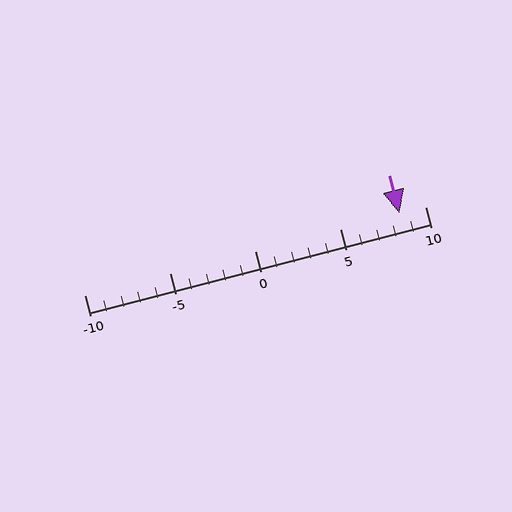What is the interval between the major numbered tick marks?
The major tick marks are spaced 5 units apart.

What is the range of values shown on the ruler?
The ruler shows values from -10 to 10.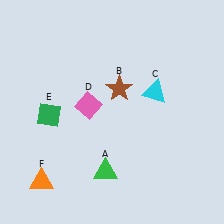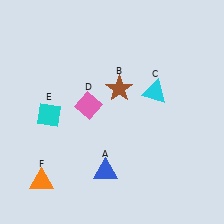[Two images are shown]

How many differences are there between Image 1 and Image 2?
There are 2 differences between the two images.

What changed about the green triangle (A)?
In Image 1, A is green. In Image 2, it changed to blue.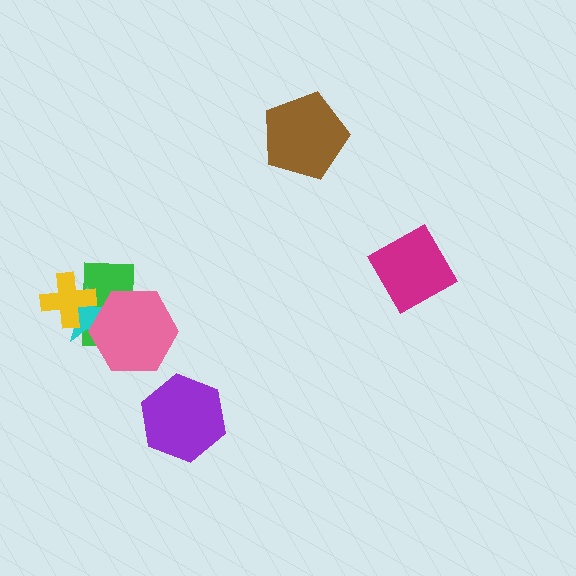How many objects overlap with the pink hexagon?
2 objects overlap with the pink hexagon.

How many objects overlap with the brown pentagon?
0 objects overlap with the brown pentagon.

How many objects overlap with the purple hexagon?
0 objects overlap with the purple hexagon.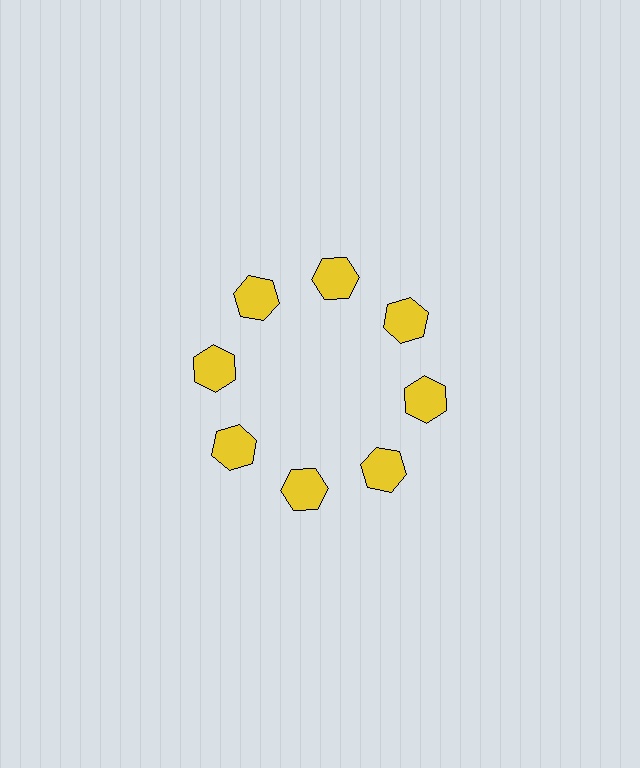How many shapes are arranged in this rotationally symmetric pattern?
There are 8 shapes, arranged in 8 groups of 1.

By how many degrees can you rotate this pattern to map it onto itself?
The pattern maps onto itself every 45 degrees of rotation.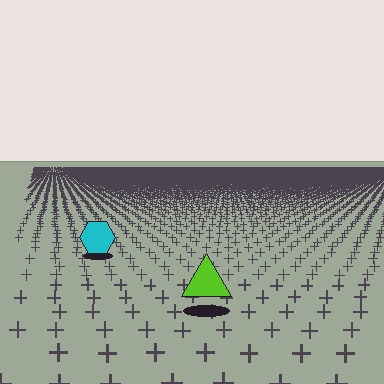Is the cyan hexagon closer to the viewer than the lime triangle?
No. The lime triangle is closer — you can tell from the texture gradient: the ground texture is coarser near it.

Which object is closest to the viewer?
The lime triangle is closest. The texture marks near it are larger and more spread out.